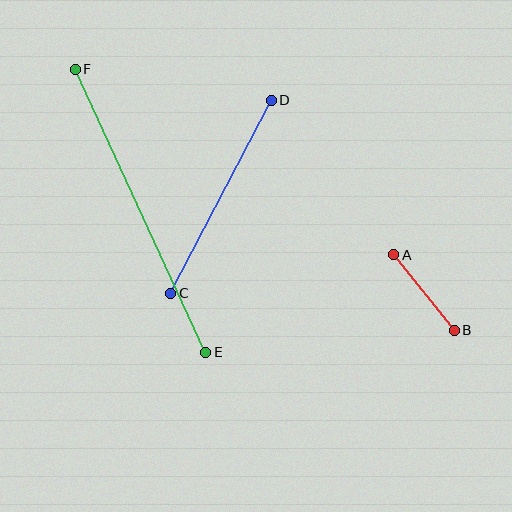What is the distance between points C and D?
The distance is approximately 218 pixels.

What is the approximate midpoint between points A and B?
The midpoint is at approximately (424, 292) pixels.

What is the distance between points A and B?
The distance is approximately 97 pixels.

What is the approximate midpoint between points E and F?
The midpoint is at approximately (141, 211) pixels.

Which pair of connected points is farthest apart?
Points E and F are farthest apart.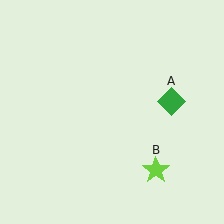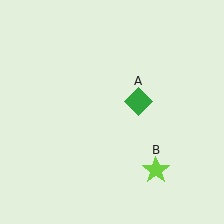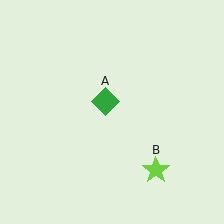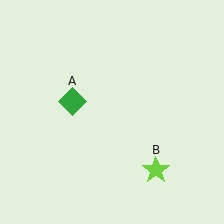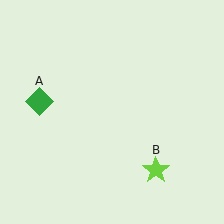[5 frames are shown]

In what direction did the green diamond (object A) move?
The green diamond (object A) moved left.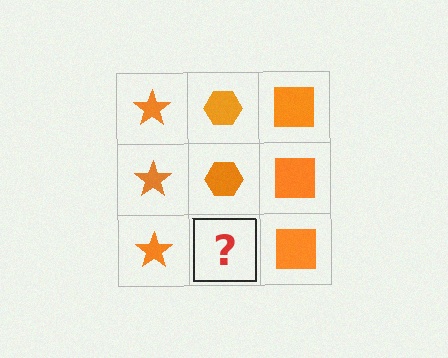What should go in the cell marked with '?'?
The missing cell should contain an orange hexagon.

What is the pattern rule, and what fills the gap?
The rule is that each column has a consistent shape. The gap should be filled with an orange hexagon.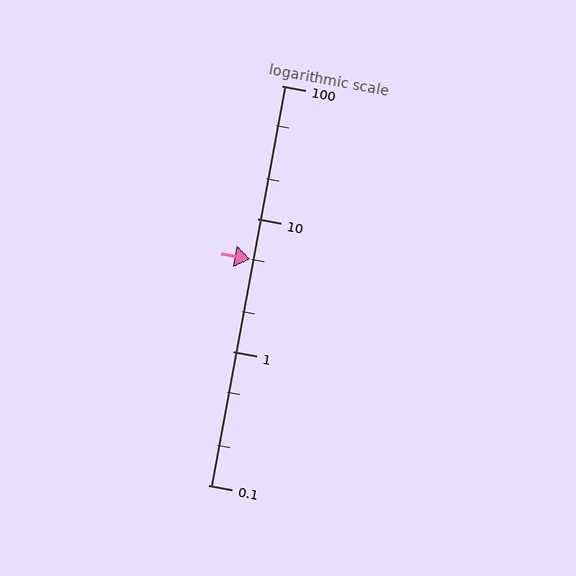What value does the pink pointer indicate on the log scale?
The pointer indicates approximately 5.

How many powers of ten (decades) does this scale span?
The scale spans 3 decades, from 0.1 to 100.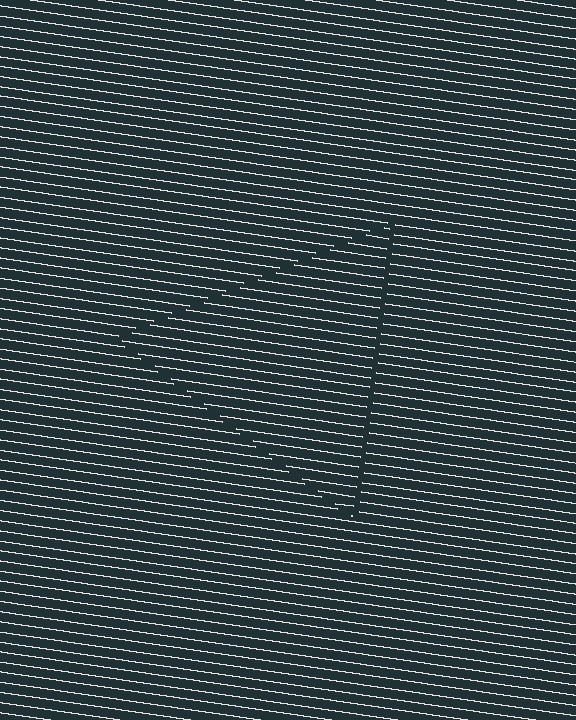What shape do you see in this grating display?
An illusory triangle. The interior of the shape contains the same grating, shifted by half a period — the contour is defined by the phase discontinuity where line-ends from the inner and outer gratings abut.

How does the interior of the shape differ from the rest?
The interior of the shape contains the same grating, shifted by half a period — the contour is defined by the phase discontinuity where line-ends from the inner and outer gratings abut.